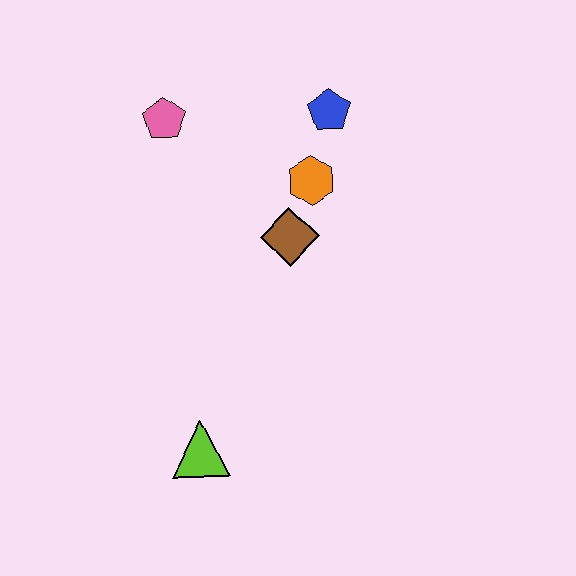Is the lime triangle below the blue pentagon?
Yes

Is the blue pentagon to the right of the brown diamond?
Yes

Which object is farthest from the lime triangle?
The blue pentagon is farthest from the lime triangle.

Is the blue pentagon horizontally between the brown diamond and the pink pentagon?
No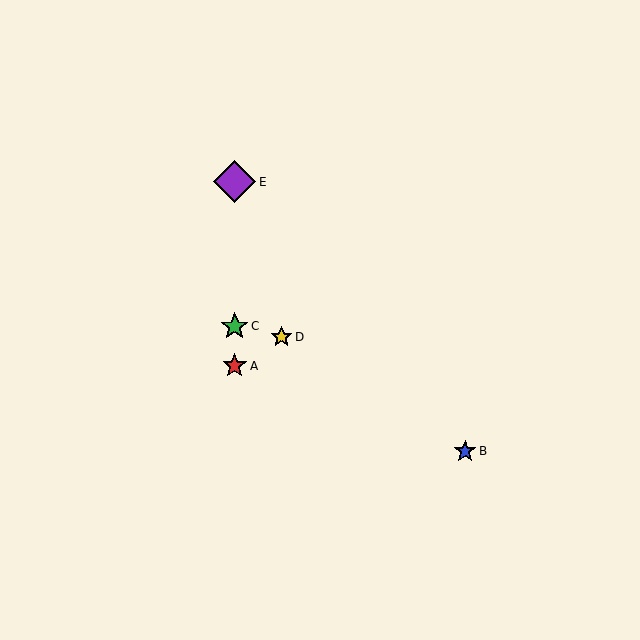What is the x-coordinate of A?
Object A is at x≈235.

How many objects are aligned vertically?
3 objects (A, C, E) are aligned vertically.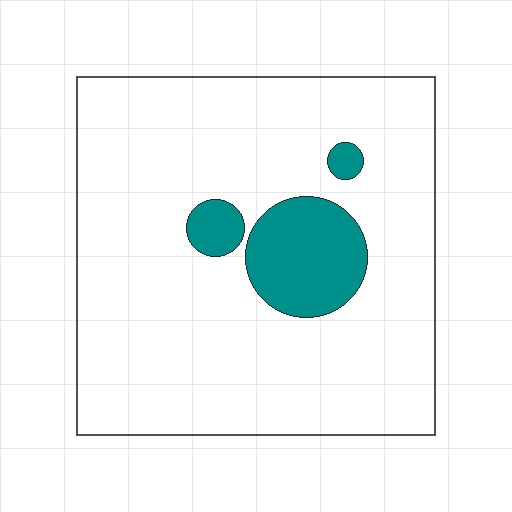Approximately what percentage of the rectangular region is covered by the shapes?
Approximately 10%.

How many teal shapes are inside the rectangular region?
3.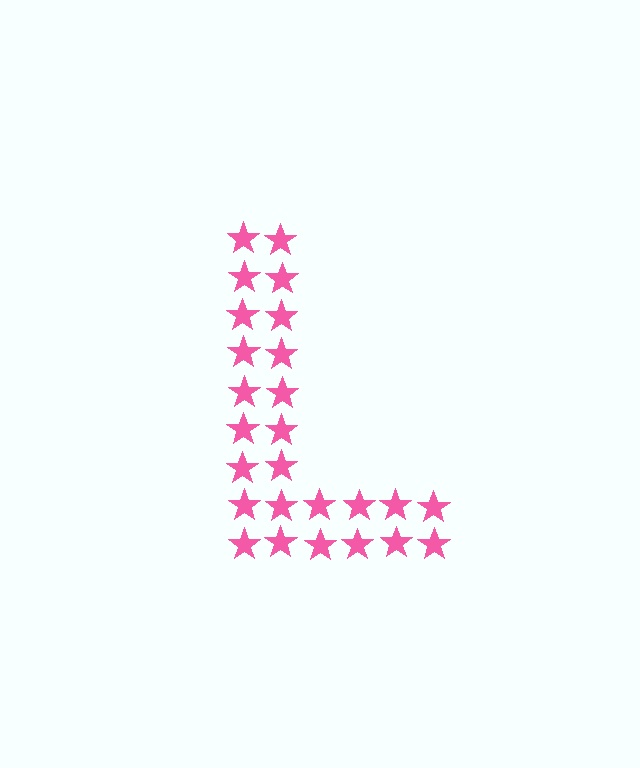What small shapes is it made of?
It is made of small stars.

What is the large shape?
The large shape is the letter L.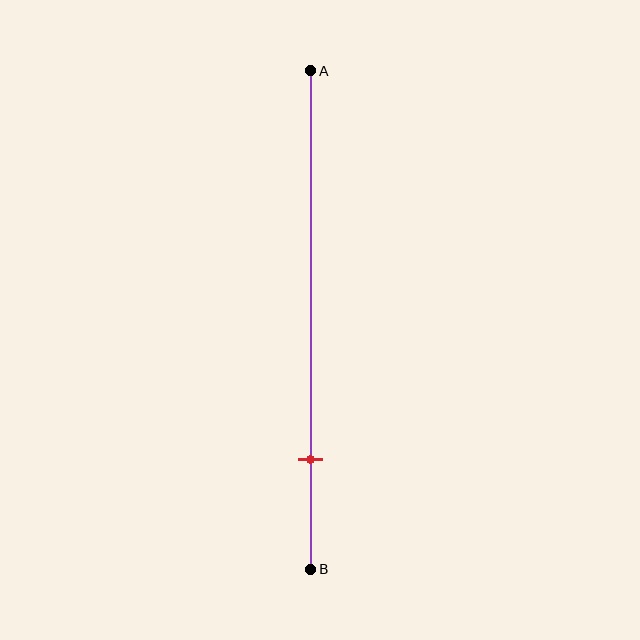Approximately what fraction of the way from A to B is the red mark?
The red mark is approximately 80% of the way from A to B.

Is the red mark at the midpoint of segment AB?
No, the mark is at about 80% from A, not at the 50% midpoint.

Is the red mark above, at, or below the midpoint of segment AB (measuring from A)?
The red mark is below the midpoint of segment AB.